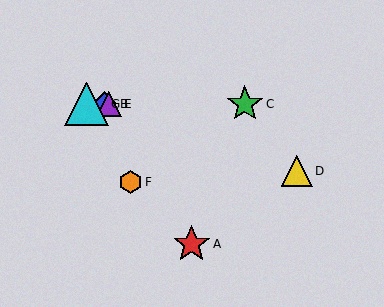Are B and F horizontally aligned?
No, B is at y≈104 and F is at y≈182.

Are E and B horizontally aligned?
Yes, both are at y≈104.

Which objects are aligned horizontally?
Objects B, C, E, G are aligned horizontally.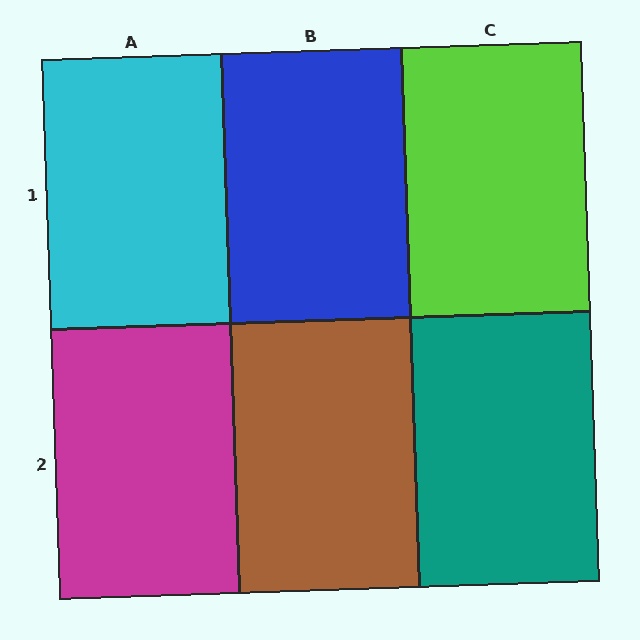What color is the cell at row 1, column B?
Blue.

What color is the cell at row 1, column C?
Lime.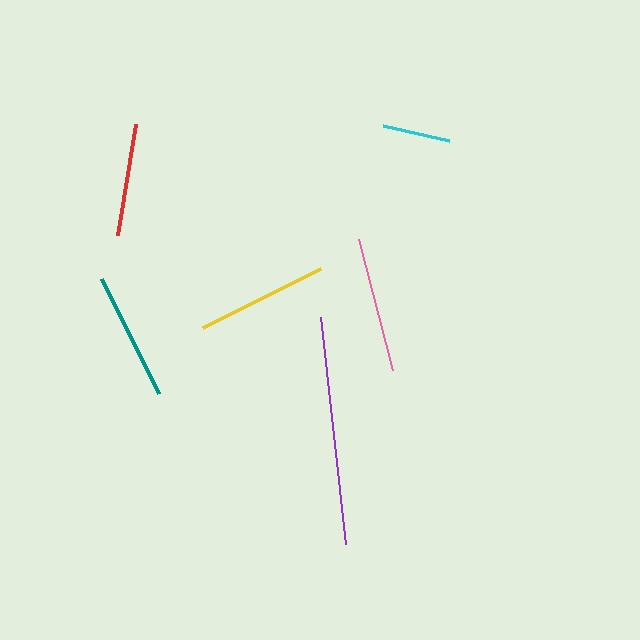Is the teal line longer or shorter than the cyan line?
The teal line is longer than the cyan line.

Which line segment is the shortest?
The cyan line is the shortest at approximately 68 pixels.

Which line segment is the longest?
The purple line is the longest at approximately 228 pixels.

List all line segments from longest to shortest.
From longest to shortest: purple, pink, yellow, teal, red, cyan.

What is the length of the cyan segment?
The cyan segment is approximately 68 pixels long.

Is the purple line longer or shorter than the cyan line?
The purple line is longer than the cyan line.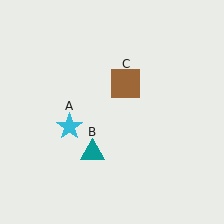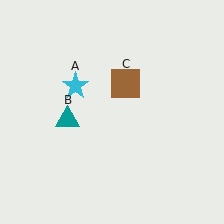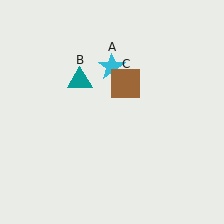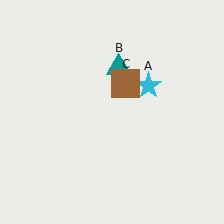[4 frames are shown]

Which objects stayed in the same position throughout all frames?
Brown square (object C) remained stationary.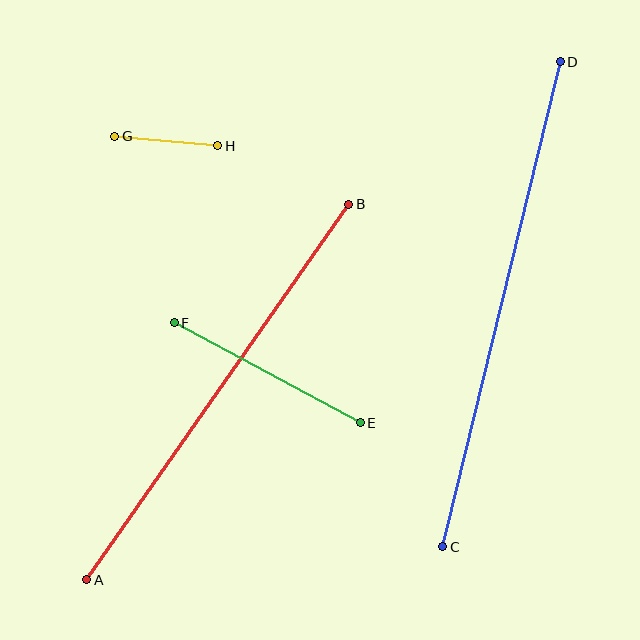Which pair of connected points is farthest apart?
Points C and D are farthest apart.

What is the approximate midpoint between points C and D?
The midpoint is at approximately (501, 304) pixels.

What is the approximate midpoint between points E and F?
The midpoint is at approximately (267, 373) pixels.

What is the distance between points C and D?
The distance is approximately 499 pixels.